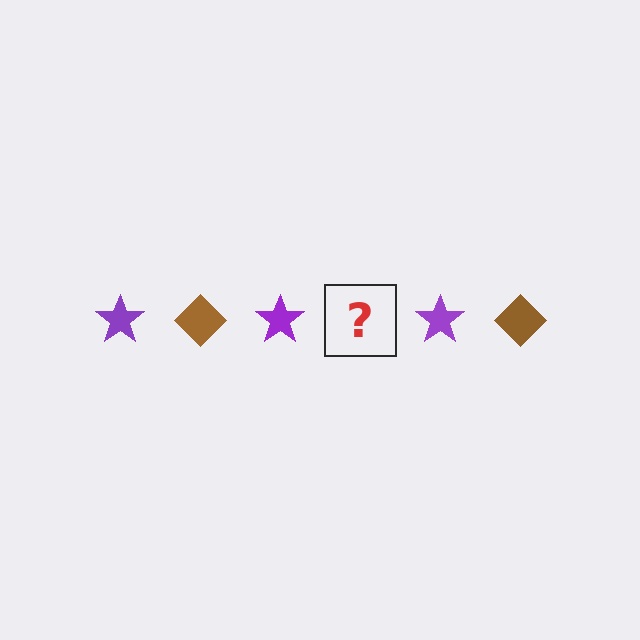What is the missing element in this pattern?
The missing element is a brown diamond.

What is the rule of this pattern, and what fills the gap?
The rule is that the pattern alternates between purple star and brown diamond. The gap should be filled with a brown diamond.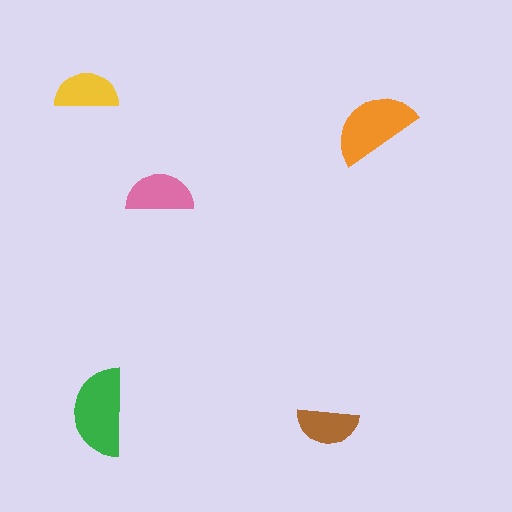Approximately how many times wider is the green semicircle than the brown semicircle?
About 1.5 times wider.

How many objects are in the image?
There are 5 objects in the image.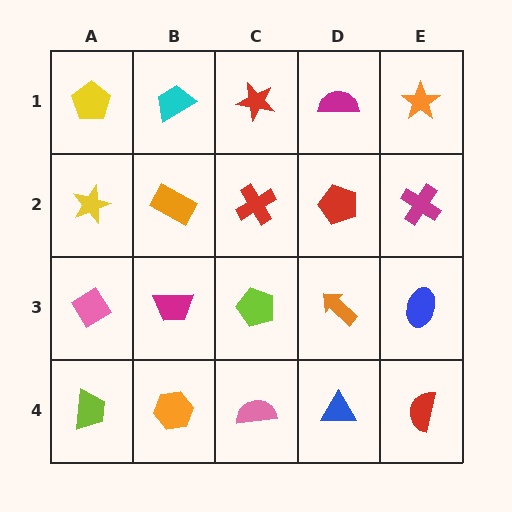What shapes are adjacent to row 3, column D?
A red pentagon (row 2, column D), a blue triangle (row 4, column D), a lime pentagon (row 3, column C), a blue ellipse (row 3, column E).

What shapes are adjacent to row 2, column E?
An orange star (row 1, column E), a blue ellipse (row 3, column E), a red pentagon (row 2, column D).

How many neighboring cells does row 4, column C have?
3.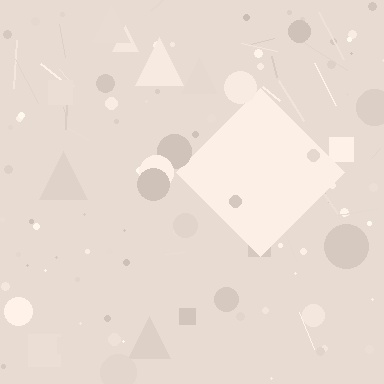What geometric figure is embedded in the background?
A diamond is embedded in the background.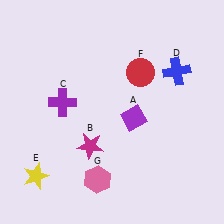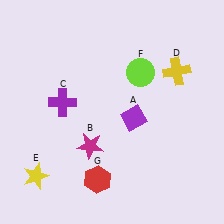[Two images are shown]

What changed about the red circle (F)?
In Image 1, F is red. In Image 2, it changed to lime.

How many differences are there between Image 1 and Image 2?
There are 3 differences between the two images.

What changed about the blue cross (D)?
In Image 1, D is blue. In Image 2, it changed to yellow.